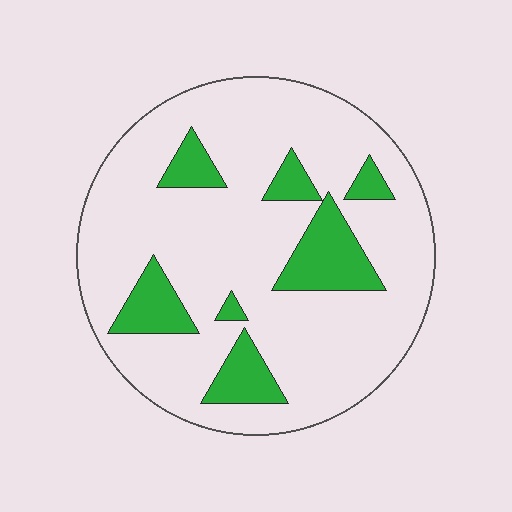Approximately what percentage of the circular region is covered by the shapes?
Approximately 20%.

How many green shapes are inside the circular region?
7.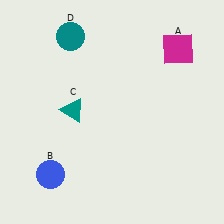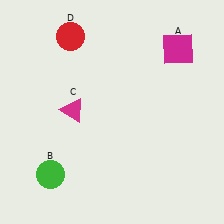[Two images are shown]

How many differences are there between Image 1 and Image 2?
There are 3 differences between the two images.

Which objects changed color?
B changed from blue to green. C changed from teal to magenta. D changed from teal to red.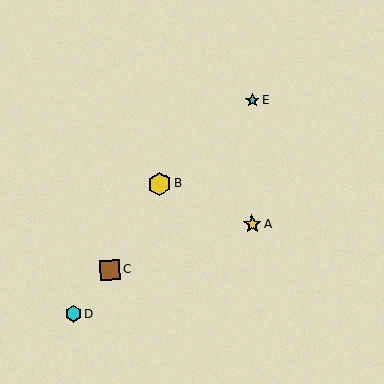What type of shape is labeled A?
Shape A is a yellow star.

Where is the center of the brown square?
The center of the brown square is at (110, 270).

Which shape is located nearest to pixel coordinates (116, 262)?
The brown square (labeled C) at (110, 270) is nearest to that location.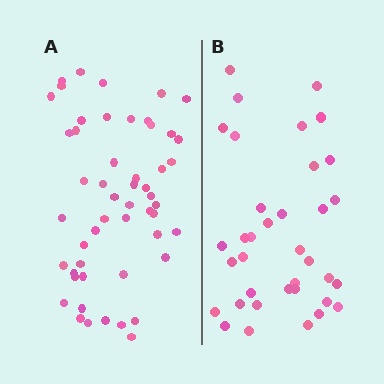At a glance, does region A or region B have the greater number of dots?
Region A (the left region) has more dots.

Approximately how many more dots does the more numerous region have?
Region A has approximately 15 more dots than region B.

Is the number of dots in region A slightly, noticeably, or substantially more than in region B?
Region A has noticeably more, but not dramatically so. The ratio is roughly 1.4 to 1.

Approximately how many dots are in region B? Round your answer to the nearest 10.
About 40 dots. (The exact count is 36, which rounds to 40.)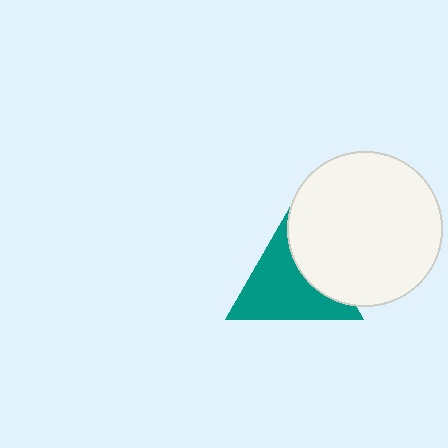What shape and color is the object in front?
The object in front is a white circle.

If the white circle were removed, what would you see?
You would see the complete teal triangle.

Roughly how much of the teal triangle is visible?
Most of it is visible (roughly 67%).